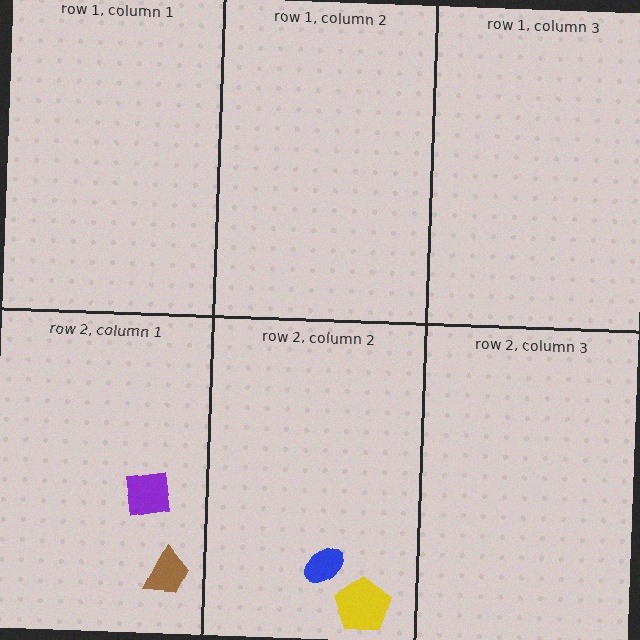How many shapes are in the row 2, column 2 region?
2.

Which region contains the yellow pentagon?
The row 2, column 2 region.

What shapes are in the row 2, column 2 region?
The yellow pentagon, the blue ellipse.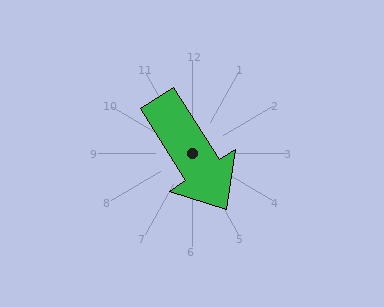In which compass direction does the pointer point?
Southeast.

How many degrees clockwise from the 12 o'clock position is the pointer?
Approximately 148 degrees.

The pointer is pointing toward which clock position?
Roughly 5 o'clock.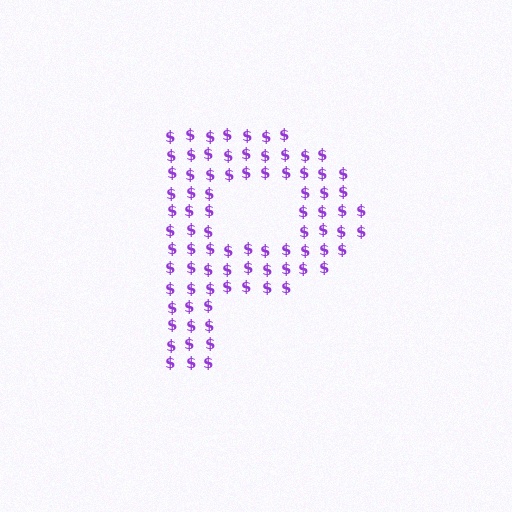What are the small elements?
The small elements are dollar signs.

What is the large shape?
The large shape is the letter P.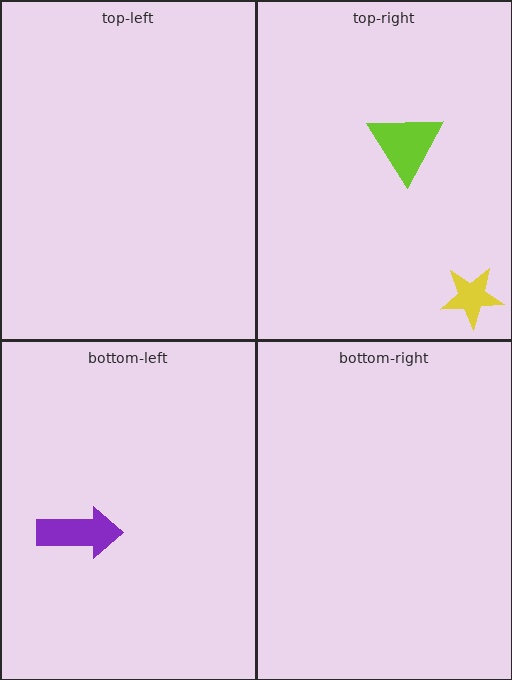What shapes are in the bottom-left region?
The purple arrow.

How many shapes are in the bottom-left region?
1.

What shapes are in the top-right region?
The lime triangle, the yellow star.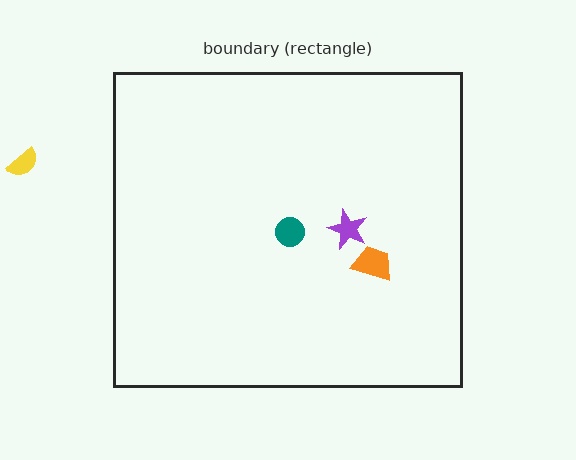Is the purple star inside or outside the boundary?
Inside.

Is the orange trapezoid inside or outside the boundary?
Inside.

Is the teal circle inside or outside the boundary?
Inside.